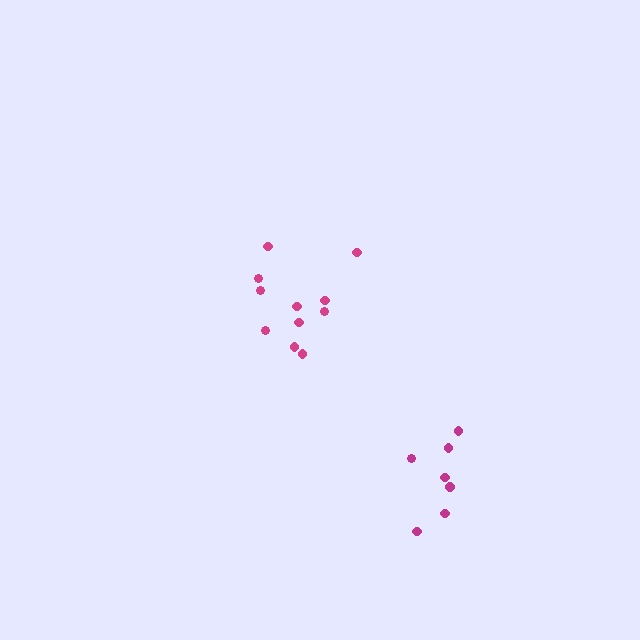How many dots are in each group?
Group 1: 11 dots, Group 2: 7 dots (18 total).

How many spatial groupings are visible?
There are 2 spatial groupings.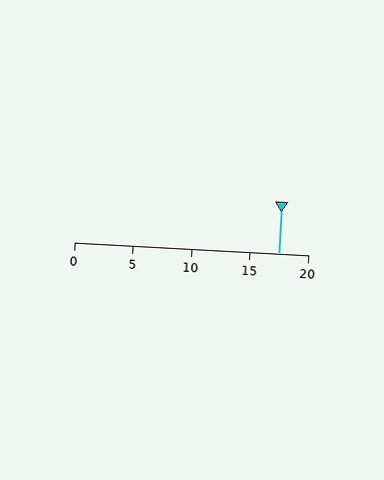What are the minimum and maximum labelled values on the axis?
The axis runs from 0 to 20.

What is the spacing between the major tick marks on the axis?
The major ticks are spaced 5 apart.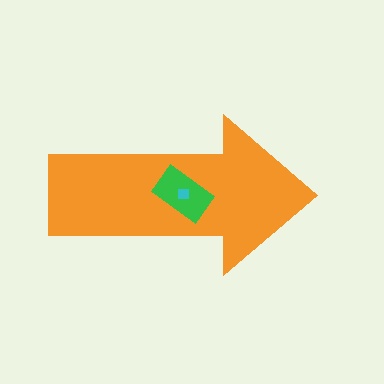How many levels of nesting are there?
3.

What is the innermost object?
The cyan square.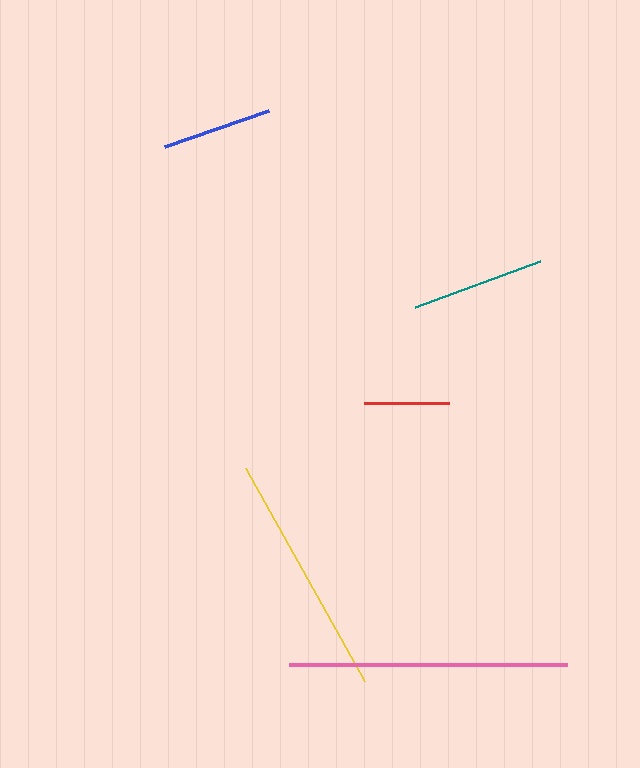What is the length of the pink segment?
The pink segment is approximately 278 pixels long.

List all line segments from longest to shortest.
From longest to shortest: pink, yellow, teal, blue, red.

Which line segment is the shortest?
The red line is the shortest at approximately 85 pixels.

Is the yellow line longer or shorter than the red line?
The yellow line is longer than the red line.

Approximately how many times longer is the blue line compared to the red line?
The blue line is approximately 1.3 times the length of the red line.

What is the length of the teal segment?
The teal segment is approximately 134 pixels long.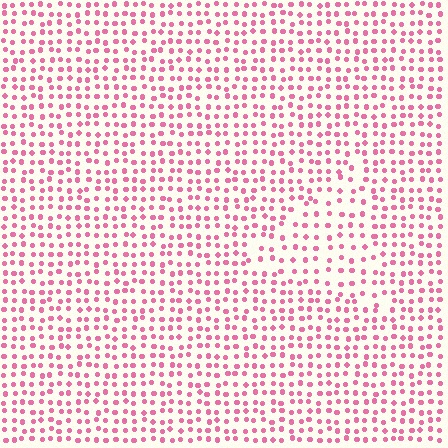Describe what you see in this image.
The image contains small pink elements arranged at two different densities. A triangle-shaped region is visible where the elements are less densely packed than the surrounding area.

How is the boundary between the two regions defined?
The boundary is defined by a change in element density (approximately 1.6x ratio). All elements are the same color, size, and shape.